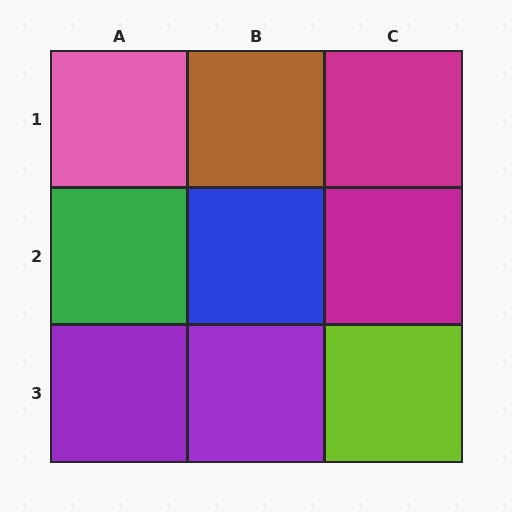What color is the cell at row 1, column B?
Brown.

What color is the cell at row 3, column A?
Purple.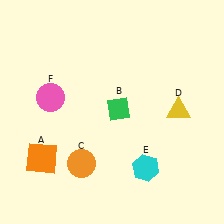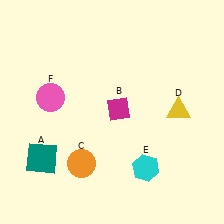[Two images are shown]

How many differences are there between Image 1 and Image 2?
There are 2 differences between the two images.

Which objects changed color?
A changed from orange to teal. B changed from green to magenta.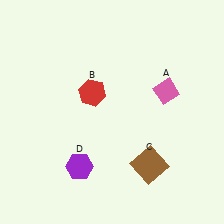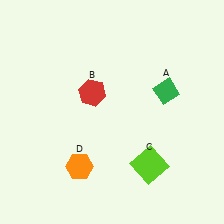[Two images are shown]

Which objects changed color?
A changed from pink to green. C changed from brown to lime. D changed from purple to orange.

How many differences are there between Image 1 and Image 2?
There are 3 differences between the two images.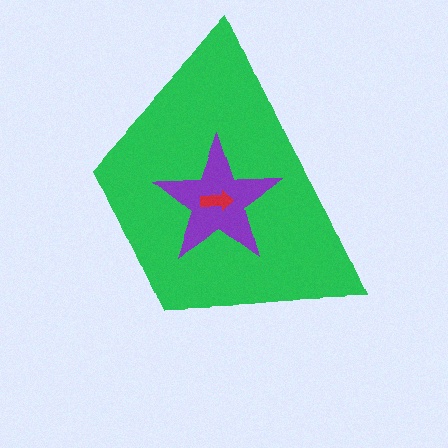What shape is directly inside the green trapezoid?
The purple star.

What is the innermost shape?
The red arrow.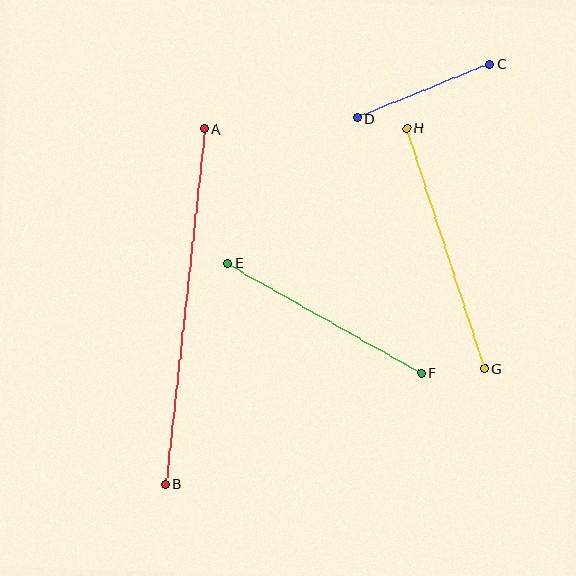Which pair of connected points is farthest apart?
Points A and B are farthest apart.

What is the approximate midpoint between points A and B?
The midpoint is at approximately (185, 307) pixels.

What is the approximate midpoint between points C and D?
The midpoint is at approximately (423, 91) pixels.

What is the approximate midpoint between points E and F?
The midpoint is at approximately (324, 318) pixels.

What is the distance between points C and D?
The distance is approximately 143 pixels.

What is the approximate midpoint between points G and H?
The midpoint is at approximately (446, 248) pixels.